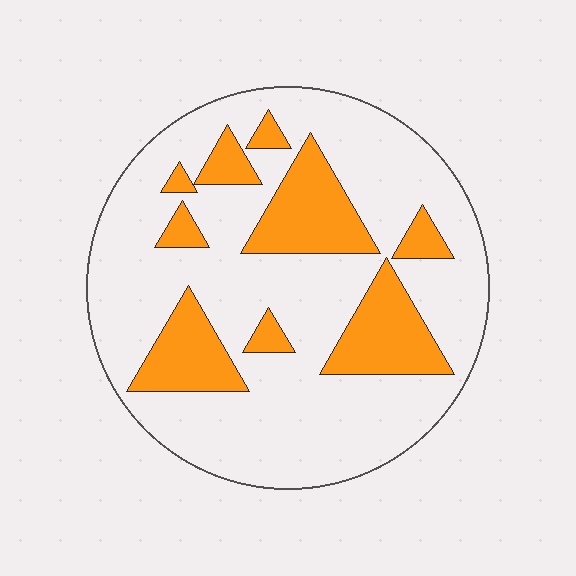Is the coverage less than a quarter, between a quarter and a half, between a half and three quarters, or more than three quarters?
Less than a quarter.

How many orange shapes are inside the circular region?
9.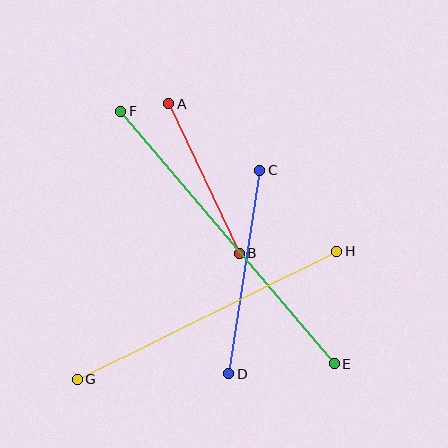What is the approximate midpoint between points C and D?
The midpoint is at approximately (244, 272) pixels.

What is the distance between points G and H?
The distance is approximately 289 pixels.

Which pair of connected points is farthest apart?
Points E and F are farthest apart.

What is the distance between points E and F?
The distance is approximately 331 pixels.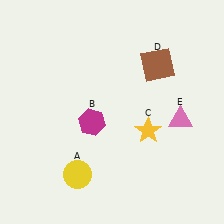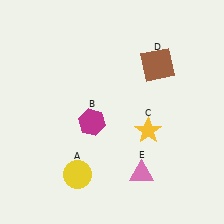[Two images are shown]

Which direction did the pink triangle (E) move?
The pink triangle (E) moved down.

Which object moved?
The pink triangle (E) moved down.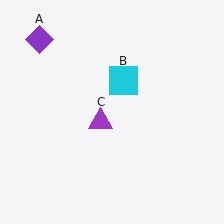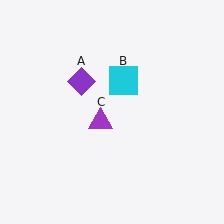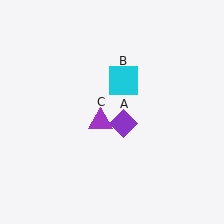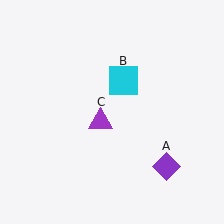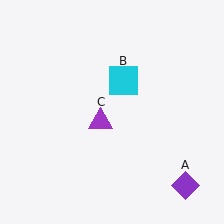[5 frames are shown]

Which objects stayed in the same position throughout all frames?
Cyan square (object B) and purple triangle (object C) remained stationary.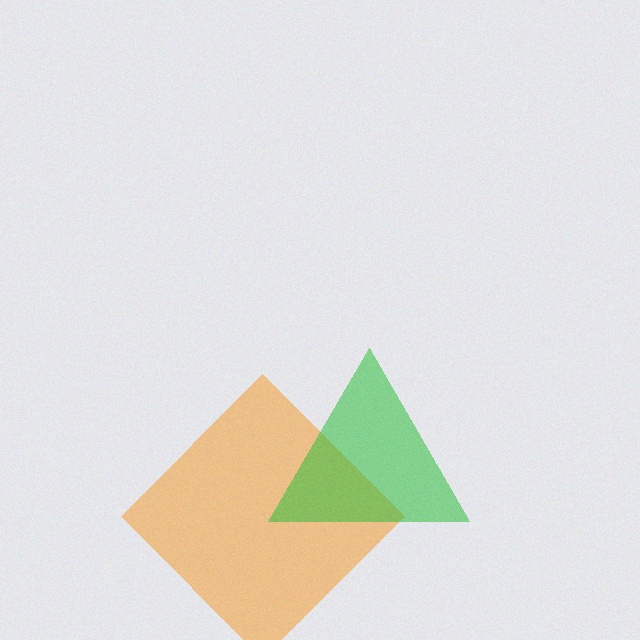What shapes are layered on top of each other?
The layered shapes are: an orange diamond, a green triangle.